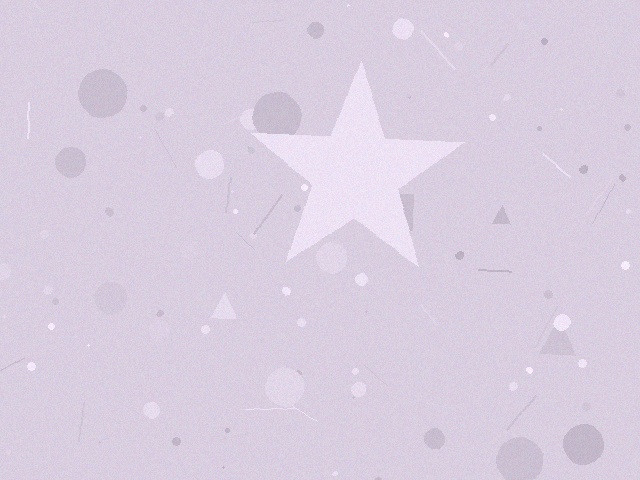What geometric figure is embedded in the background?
A star is embedded in the background.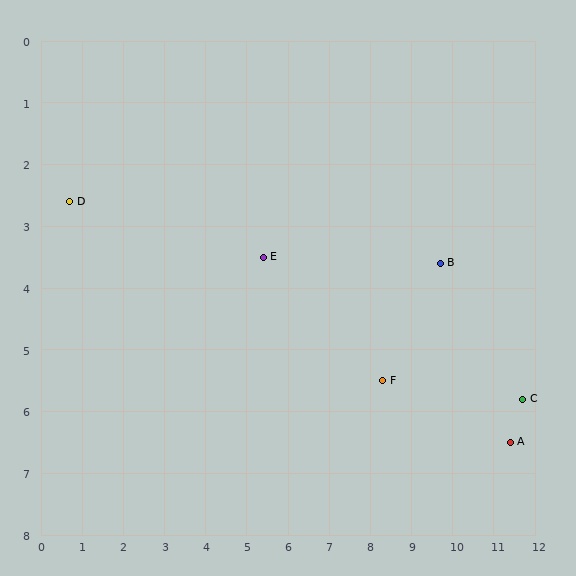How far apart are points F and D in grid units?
Points F and D are about 8.1 grid units apart.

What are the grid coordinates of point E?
Point E is at approximately (5.4, 3.5).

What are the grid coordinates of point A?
Point A is at approximately (11.4, 6.5).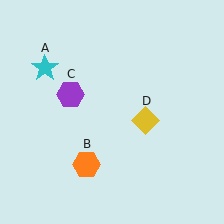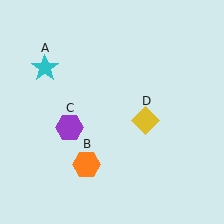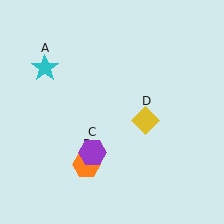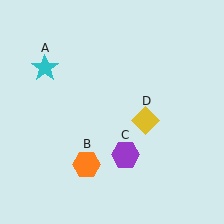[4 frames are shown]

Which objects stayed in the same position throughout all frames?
Cyan star (object A) and orange hexagon (object B) and yellow diamond (object D) remained stationary.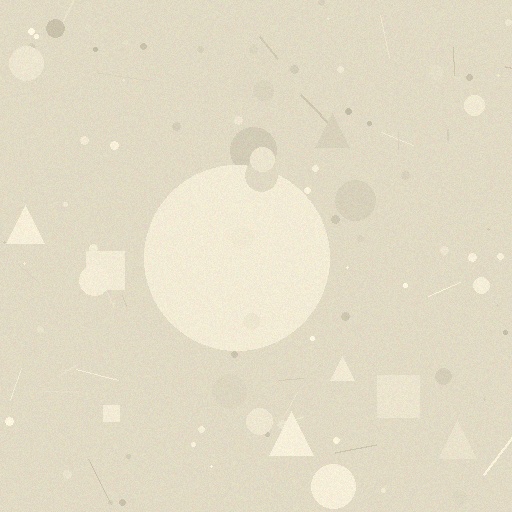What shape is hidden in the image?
A circle is hidden in the image.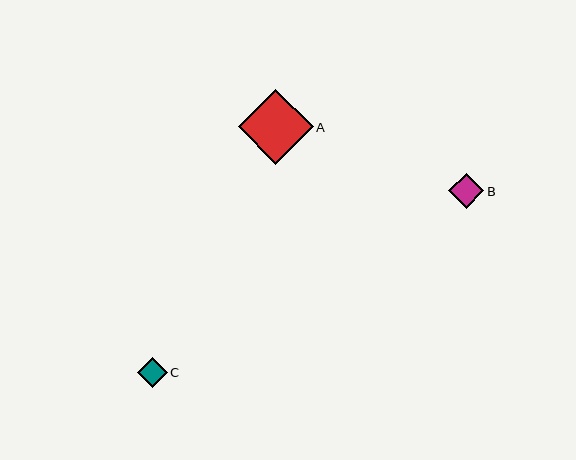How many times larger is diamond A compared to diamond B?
Diamond A is approximately 2.2 times the size of diamond B.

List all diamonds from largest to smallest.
From largest to smallest: A, B, C.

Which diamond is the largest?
Diamond A is the largest with a size of approximately 75 pixels.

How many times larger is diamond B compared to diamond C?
Diamond B is approximately 1.2 times the size of diamond C.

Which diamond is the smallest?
Diamond C is the smallest with a size of approximately 30 pixels.